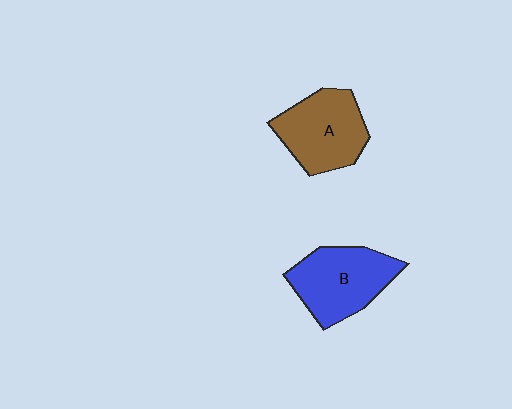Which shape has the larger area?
Shape B (blue).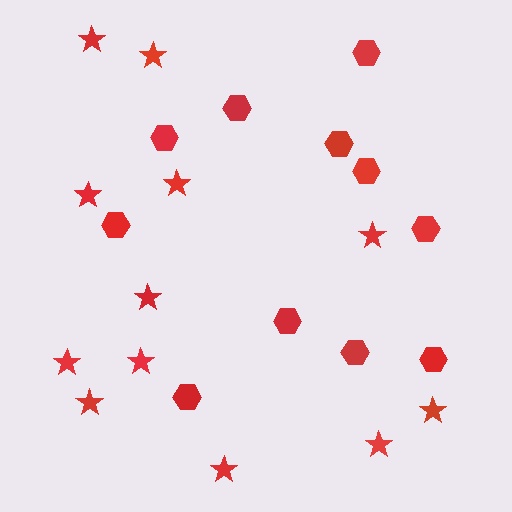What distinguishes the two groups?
There are 2 groups: one group of stars (12) and one group of hexagons (11).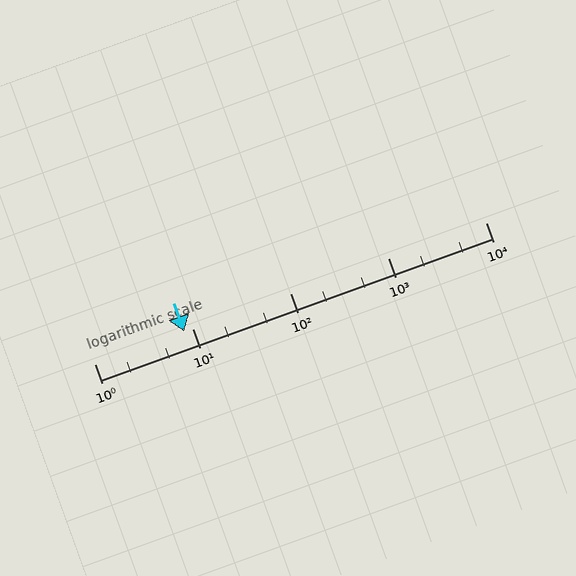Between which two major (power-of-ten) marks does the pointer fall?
The pointer is between 1 and 10.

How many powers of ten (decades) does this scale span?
The scale spans 4 decades, from 1 to 10000.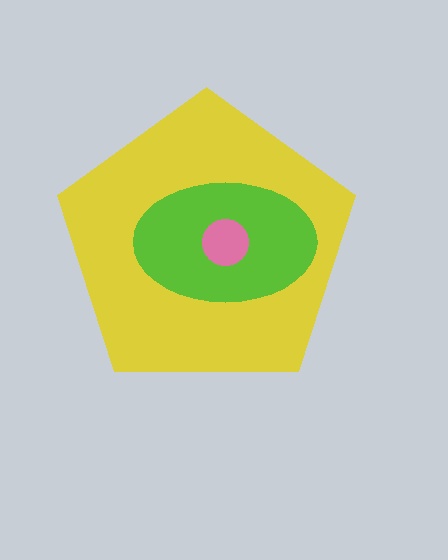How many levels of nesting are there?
3.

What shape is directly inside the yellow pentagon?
The lime ellipse.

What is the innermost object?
The pink circle.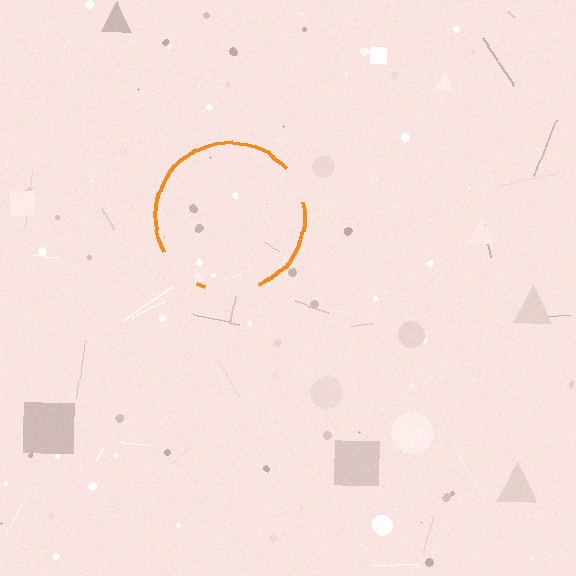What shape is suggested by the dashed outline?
The dashed outline suggests a circle.